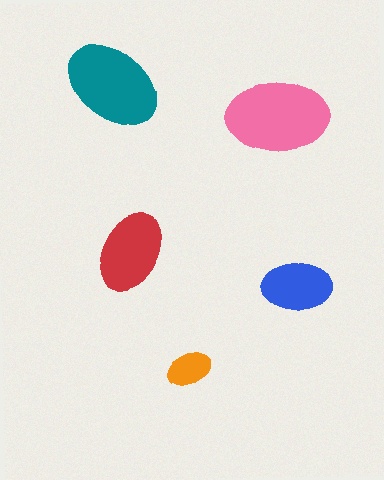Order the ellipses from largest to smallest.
the pink one, the teal one, the red one, the blue one, the orange one.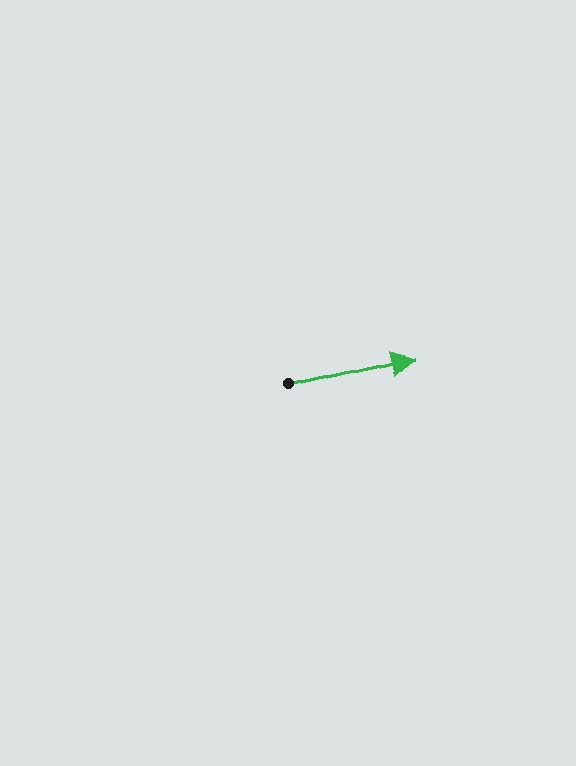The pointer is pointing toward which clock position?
Roughly 3 o'clock.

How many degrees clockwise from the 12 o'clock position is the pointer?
Approximately 77 degrees.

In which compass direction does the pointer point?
East.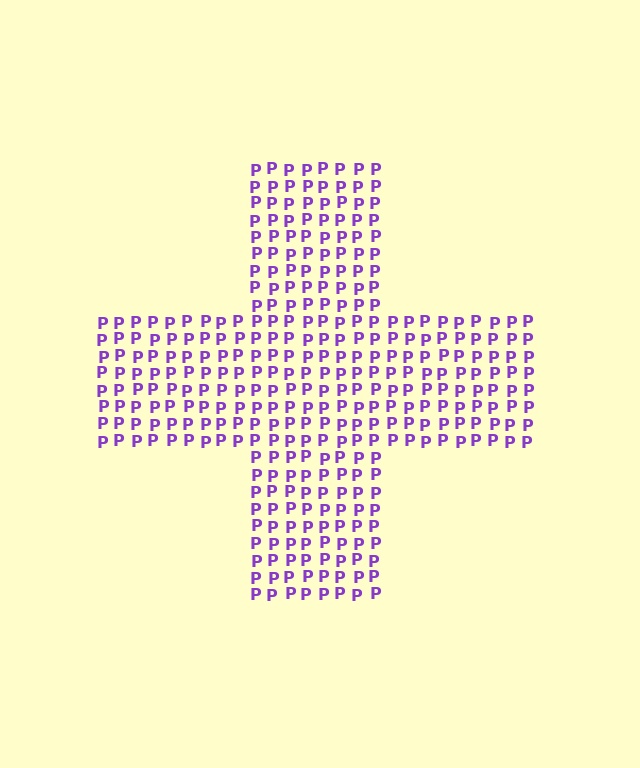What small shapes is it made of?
It is made of small letter P's.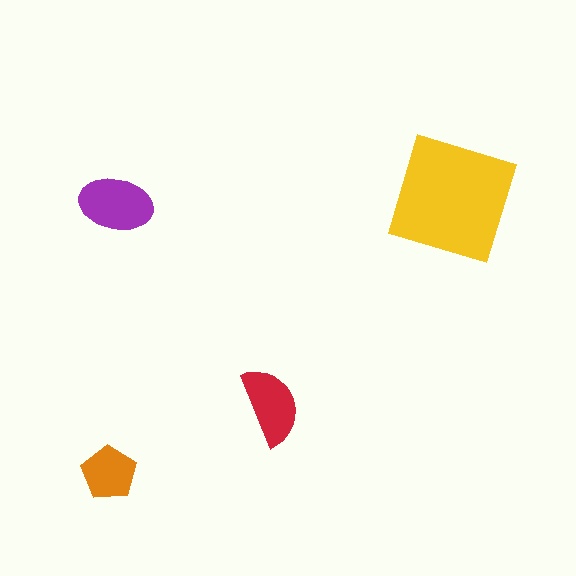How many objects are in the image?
There are 4 objects in the image.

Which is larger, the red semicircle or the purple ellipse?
The purple ellipse.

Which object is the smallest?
The orange pentagon.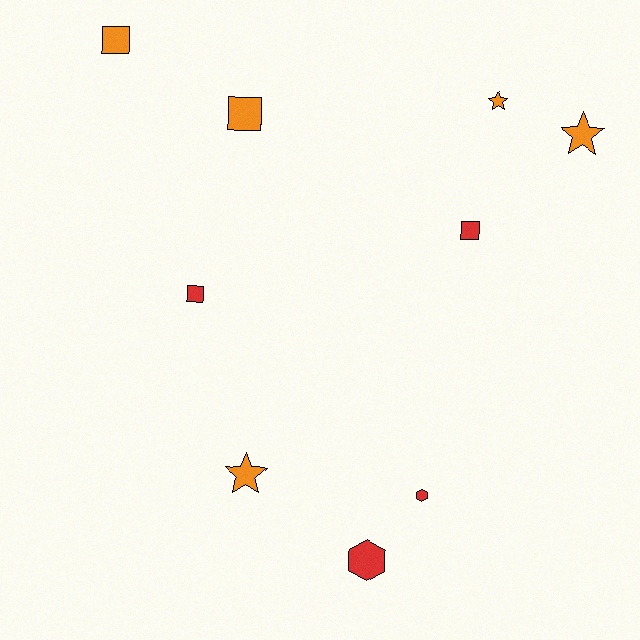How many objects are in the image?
There are 9 objects.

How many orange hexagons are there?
There are no orange hexagons.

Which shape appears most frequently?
Square, with 4 objects.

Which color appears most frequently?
Orange, with 5 objects.